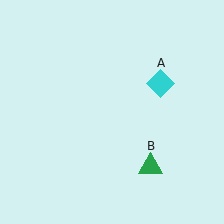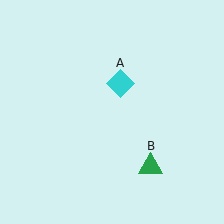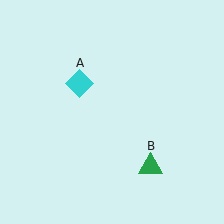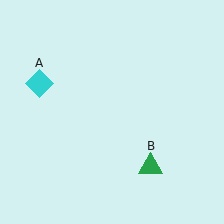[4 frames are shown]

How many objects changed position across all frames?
1 object changed position: cyan diamond (object A).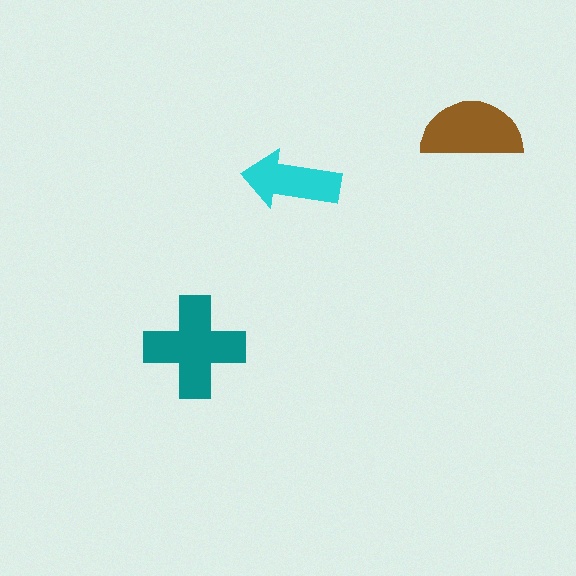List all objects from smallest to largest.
The cyan arrow, the brown semicircle, the teal cross.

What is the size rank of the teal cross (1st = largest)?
1st.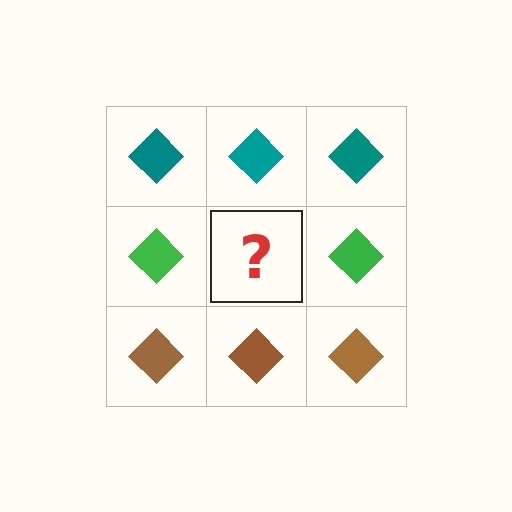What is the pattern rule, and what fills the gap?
The rule is that each row has a consistent color. The gap should be filled with a green diamond.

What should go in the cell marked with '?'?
The missing cell should contain a green diamond.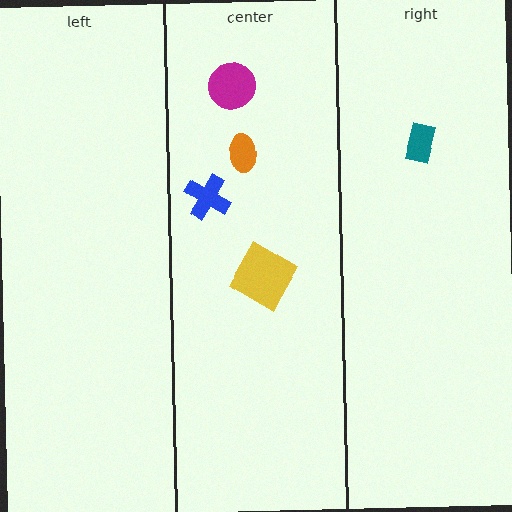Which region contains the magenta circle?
The center region.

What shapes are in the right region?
The teal rectangle.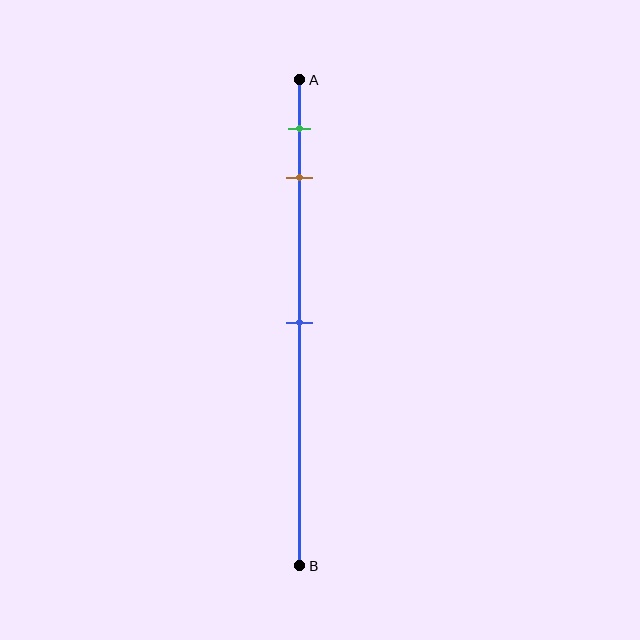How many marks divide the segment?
There are 3 marks dividing the segment.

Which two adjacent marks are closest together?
The green and brown marks are the closest adjacent pair.